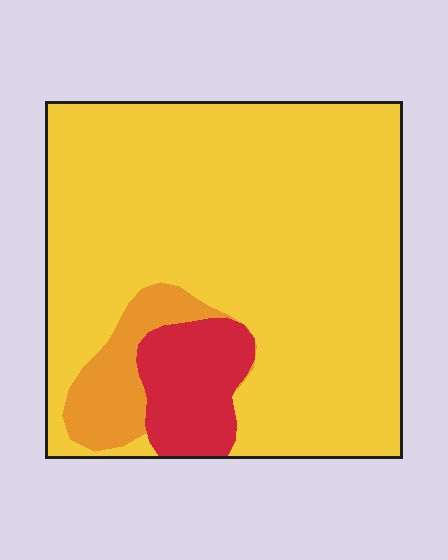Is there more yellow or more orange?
Yellow.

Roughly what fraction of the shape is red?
Red covers 10% of the shape.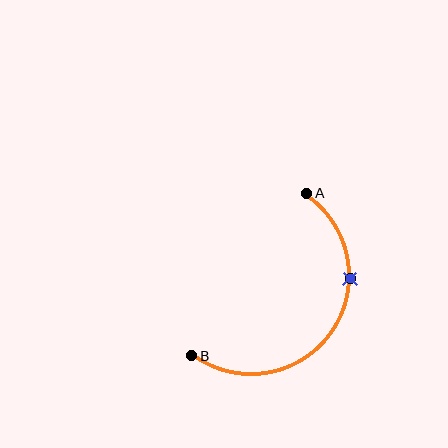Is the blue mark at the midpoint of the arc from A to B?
No. The blue mark lies on the arc but is closer to endpoint A. The arc midpoint would be at the point on the curve equidistant along the arc from both A and B.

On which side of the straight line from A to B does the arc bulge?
The arc bulges below and to the right of the straight line connecting A and B.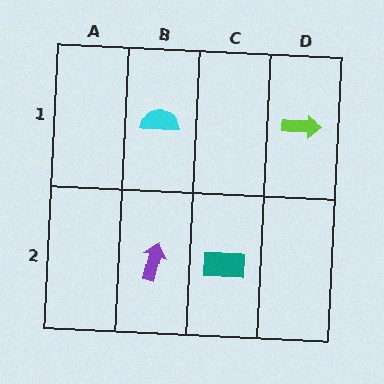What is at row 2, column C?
A teal rectangle.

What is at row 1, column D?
A lime arrow.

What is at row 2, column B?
A purple arrow.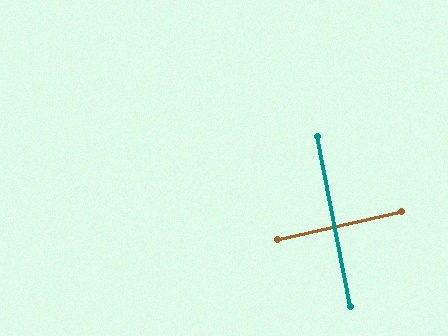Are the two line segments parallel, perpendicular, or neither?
Perpendicular — they meet at approximately 88°.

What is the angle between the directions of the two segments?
Approximately 88 degrees.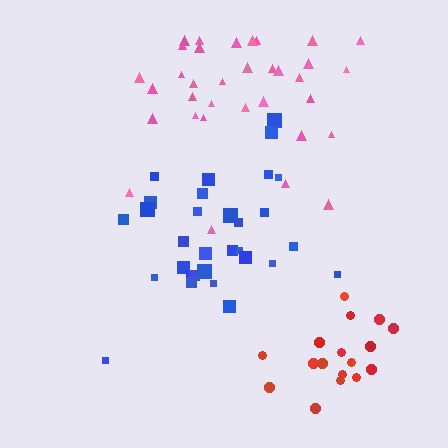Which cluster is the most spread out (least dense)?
Pink.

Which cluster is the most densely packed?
Red.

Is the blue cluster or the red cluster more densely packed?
Red.